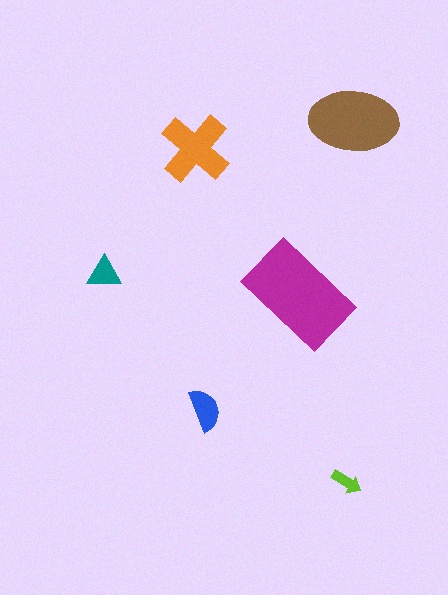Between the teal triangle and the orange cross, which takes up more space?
The orange cross.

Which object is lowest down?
The lime arrow is bottommost.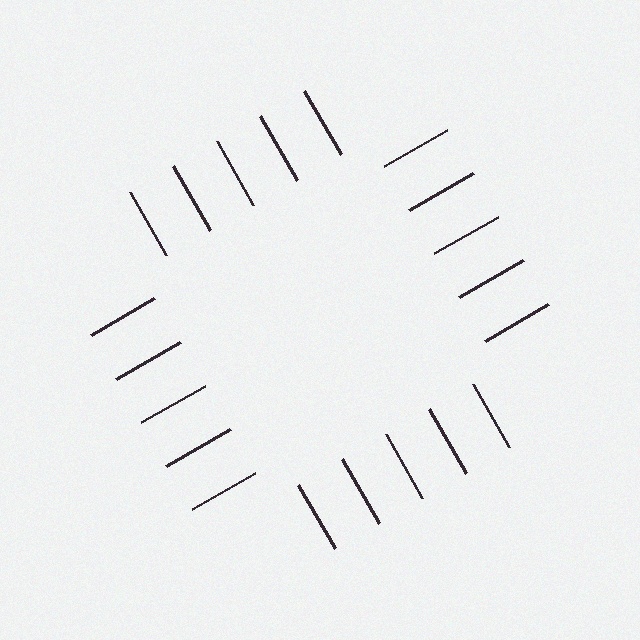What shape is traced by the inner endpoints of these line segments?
An illusory square — the line segments terminate on its edges but no continuous stroke is drawn.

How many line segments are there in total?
20 — 5 along each of the 4 edges.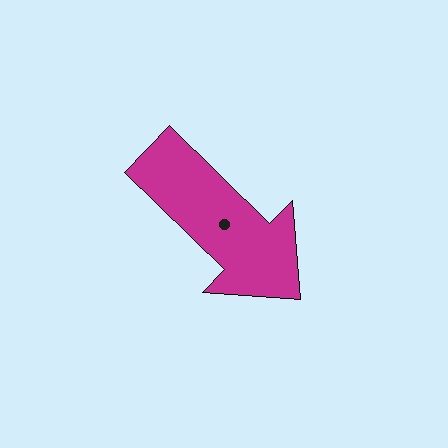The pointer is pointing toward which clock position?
Roughly 4 o'clock.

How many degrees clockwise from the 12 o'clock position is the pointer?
Approximately 134 degrees.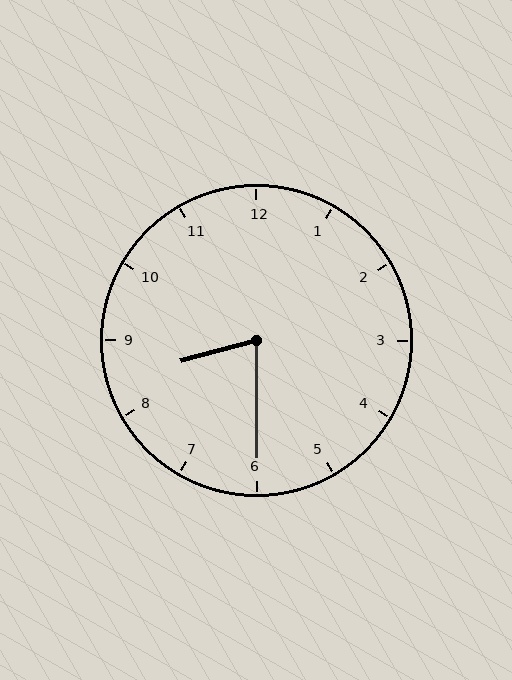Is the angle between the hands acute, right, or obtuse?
It is acute.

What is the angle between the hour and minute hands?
Approximately 75 degrees.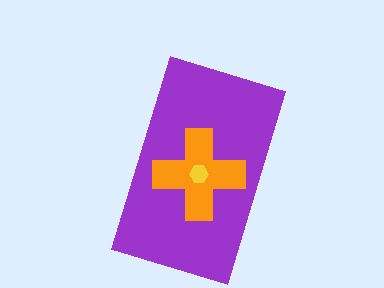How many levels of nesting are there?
3.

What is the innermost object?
The yellow hexagon.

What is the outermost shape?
The purple rectangle.